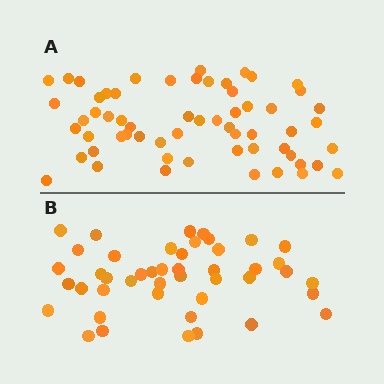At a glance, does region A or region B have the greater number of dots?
Region A (the top region) has more dots.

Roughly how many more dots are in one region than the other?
Region A has approximately 15 more dots than region B.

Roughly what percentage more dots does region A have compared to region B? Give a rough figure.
About 35% more.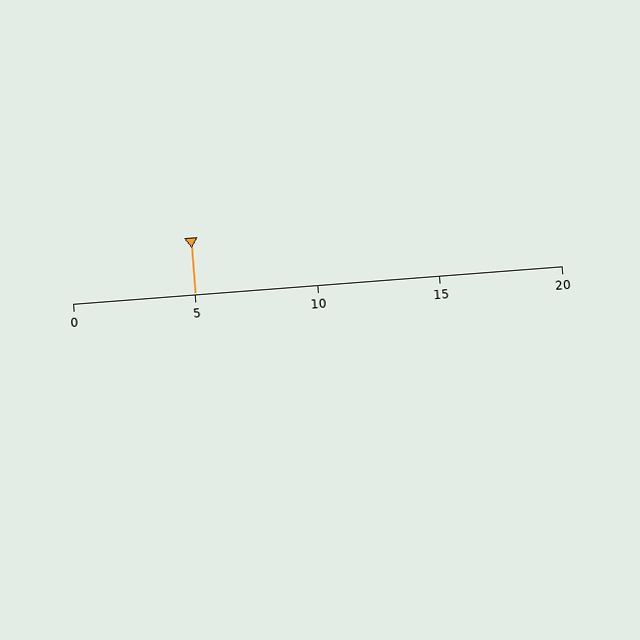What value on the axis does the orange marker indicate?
The marker indicates approximately 5.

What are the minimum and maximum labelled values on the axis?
The axis runs from 0 to 20.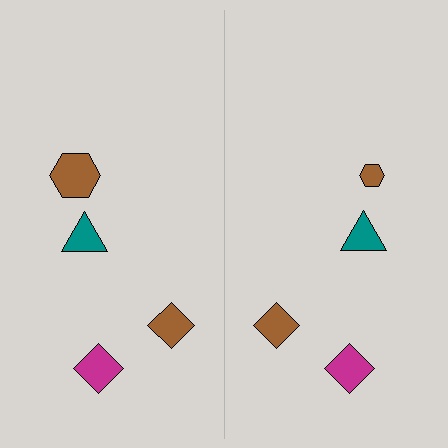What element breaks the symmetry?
The brown hexagon on the right side has a different size than its mirror counterpart.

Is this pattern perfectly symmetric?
No, the pattern is not perfectly symmetric. The brown hexagon on the right side has a different size than its mirror counterpart.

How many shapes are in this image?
There are 8 shapes in this image.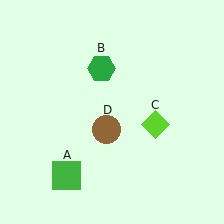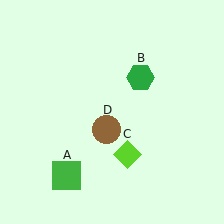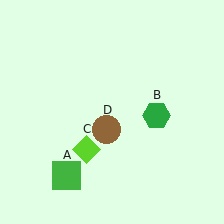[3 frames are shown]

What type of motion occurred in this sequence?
The green hexagon (object B), lime diamond (object C) rotated clockwise around the center of the scene.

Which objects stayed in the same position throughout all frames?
Green square (object A) and brown circle (object D) remained stationary.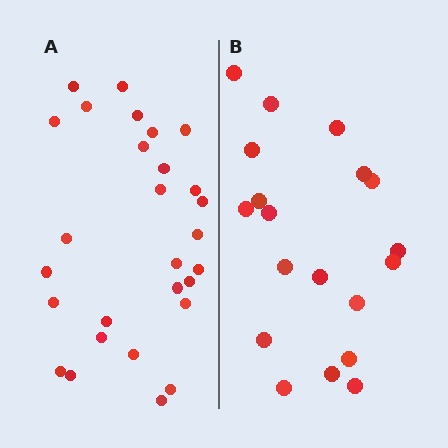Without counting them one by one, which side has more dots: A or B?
Region A (the left region) has more dots.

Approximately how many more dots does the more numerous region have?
Region A has roughly 8 or so more dots than region B.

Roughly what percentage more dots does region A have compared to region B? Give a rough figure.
About 45% more.